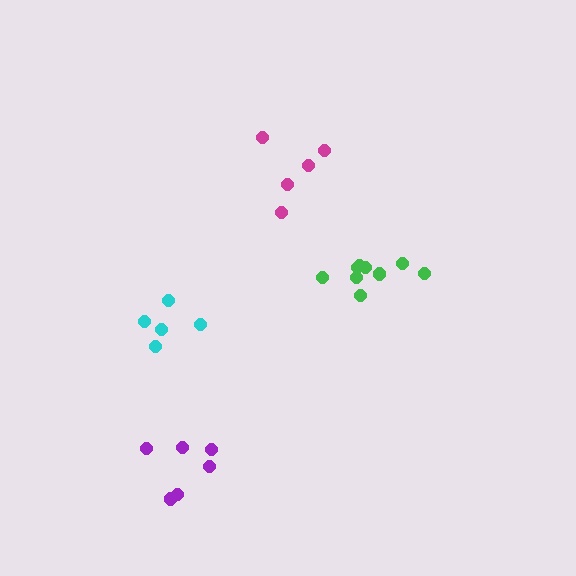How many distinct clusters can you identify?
There are 4 distinct clusters.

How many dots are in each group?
Group 1: 5 dots, Group 2: 6 dots, Group 3: 9 dots, Group 4: 5 dots (25 total).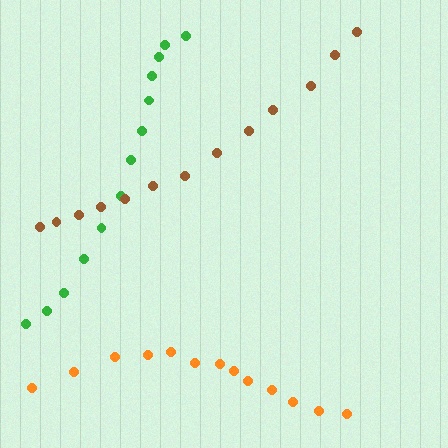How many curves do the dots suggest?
There are 3 distinct paths.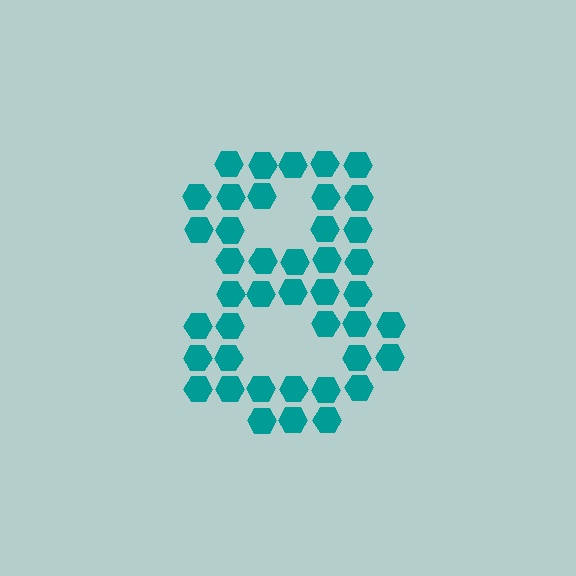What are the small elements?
The small elements are hexagons.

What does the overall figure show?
The overall figure shows the digit 8.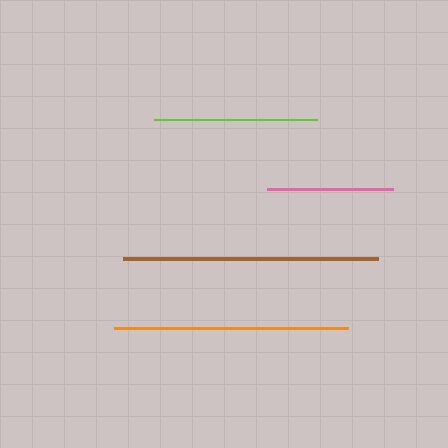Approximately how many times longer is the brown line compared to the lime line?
The brown line is approximately 1.6 times the length of the lime line.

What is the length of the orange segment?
The orange segment is approximately 234 pixels long.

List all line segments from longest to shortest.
From longest to shortest: brown, orange, lime, pink.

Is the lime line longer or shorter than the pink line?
The lime line is longer than the pink line.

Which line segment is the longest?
The brown line is the longest at approximately 255 pixels.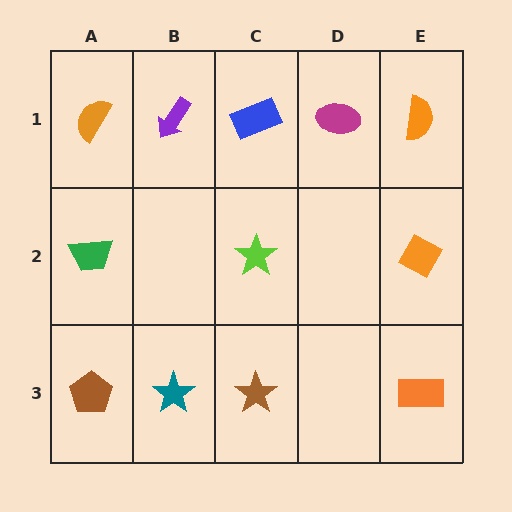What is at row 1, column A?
An orange semicircle.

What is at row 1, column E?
An orange semicircle.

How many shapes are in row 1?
5 shapes.